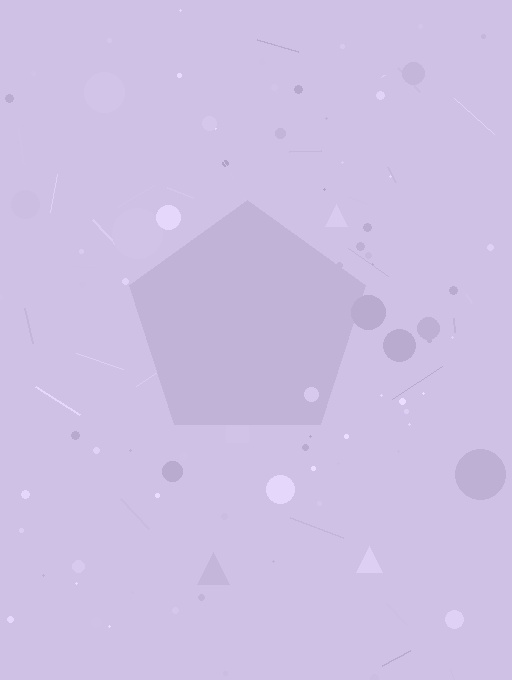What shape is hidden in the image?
A pentagon is hidden in the image.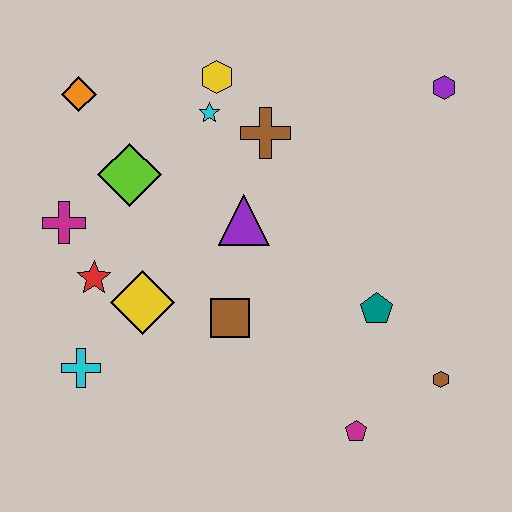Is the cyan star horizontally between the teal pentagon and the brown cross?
No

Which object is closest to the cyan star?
The yellow hexagon is closest to the cyan star.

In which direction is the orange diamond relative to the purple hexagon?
The orange diamond is to the left of the purple hexagon.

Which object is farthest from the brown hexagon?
The orange diamond is farthest from the brown hexagon.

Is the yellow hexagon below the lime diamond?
No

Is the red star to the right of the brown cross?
No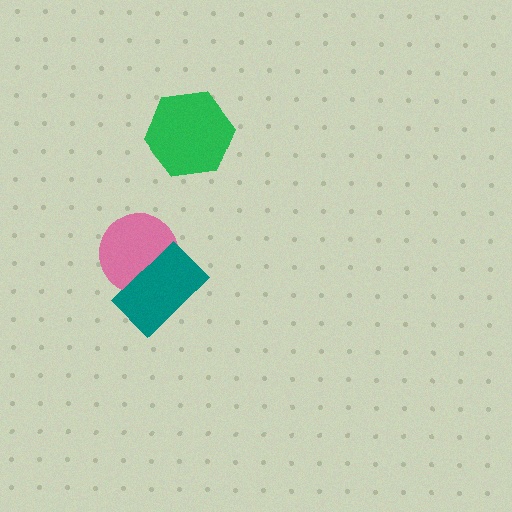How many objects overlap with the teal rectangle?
1 object overlaps with the teal rectangle.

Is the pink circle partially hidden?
Yes, it is partially covered by another shape.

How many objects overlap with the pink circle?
1 object overlaps with the pink circle.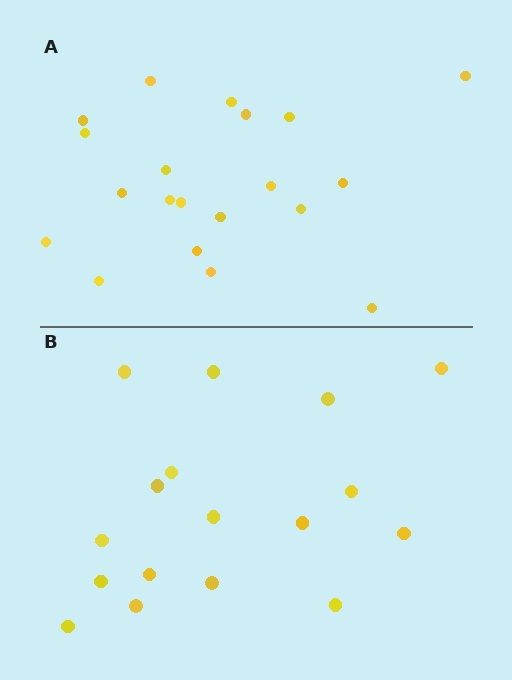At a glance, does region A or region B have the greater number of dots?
Region A (the top region) has more dots.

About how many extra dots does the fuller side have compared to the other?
Region A has just a few more — roughly 2 or 3 more dots than region B.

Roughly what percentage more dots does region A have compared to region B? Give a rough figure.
About 20% more.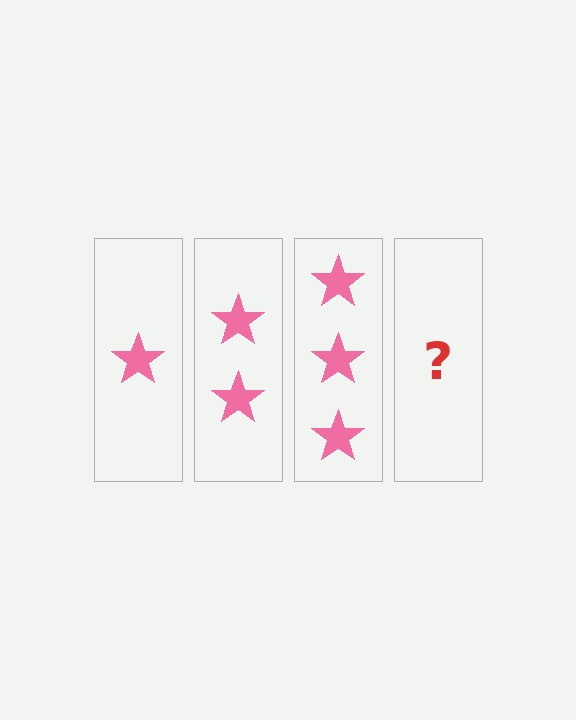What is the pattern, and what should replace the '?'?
The pattern is that each step adds one more star. The '?' should be 4 stars.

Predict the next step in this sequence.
The next step is 4 stars.